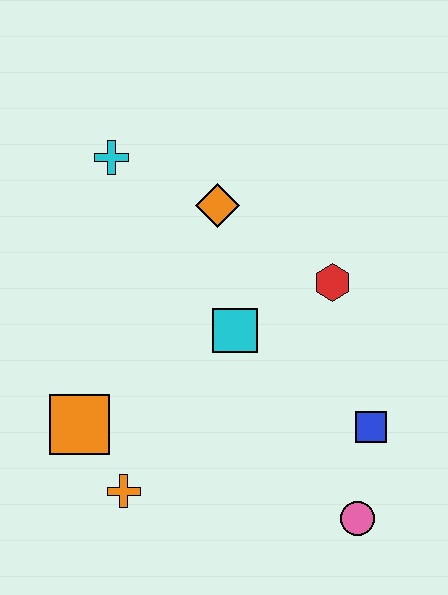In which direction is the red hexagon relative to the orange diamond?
The red hexagon is to the right of the orange diamond.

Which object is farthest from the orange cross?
The cyan cross is farthest from the orange cross.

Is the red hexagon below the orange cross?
No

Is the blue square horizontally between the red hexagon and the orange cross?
No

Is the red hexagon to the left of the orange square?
No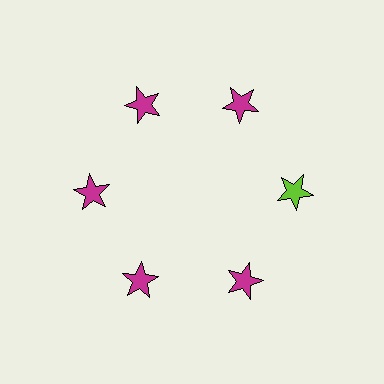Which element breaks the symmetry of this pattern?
The lime star at roughly the 3 o'clock position breaks the symmetry. All other shapes are magenta stars.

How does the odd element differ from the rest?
It has a different color: lime instead of magenta.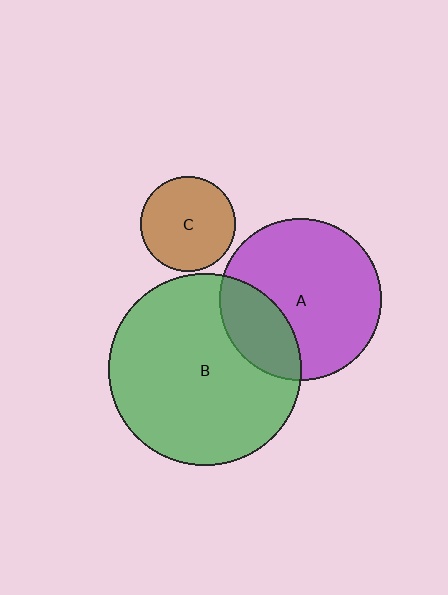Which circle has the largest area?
Circle B (green).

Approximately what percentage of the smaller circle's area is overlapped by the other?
Approximately 25%.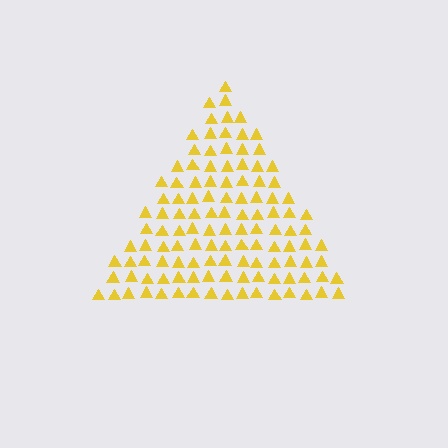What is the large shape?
The large shape is a triangle.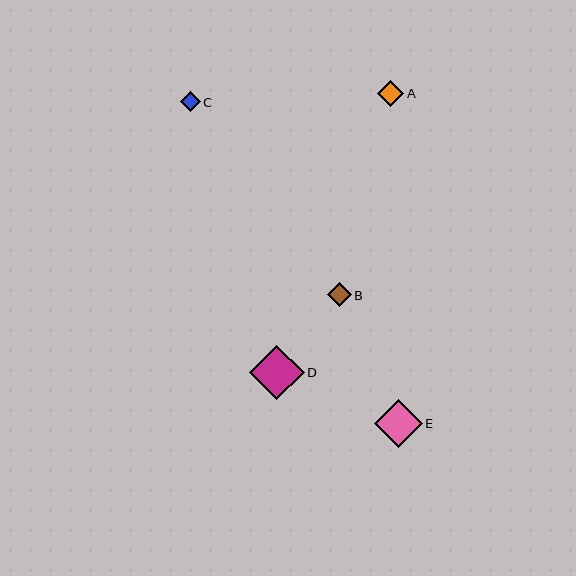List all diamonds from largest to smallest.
From largest to smallest: D, E, A, B, C.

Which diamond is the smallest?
Diamond C is the smallest with a size of approximately 20 pixels.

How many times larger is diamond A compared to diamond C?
Diamond A is approximately 1.3 times the size of diamond C.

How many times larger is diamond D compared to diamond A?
Diamond D is approximately 2.1 times the size of diamond A.